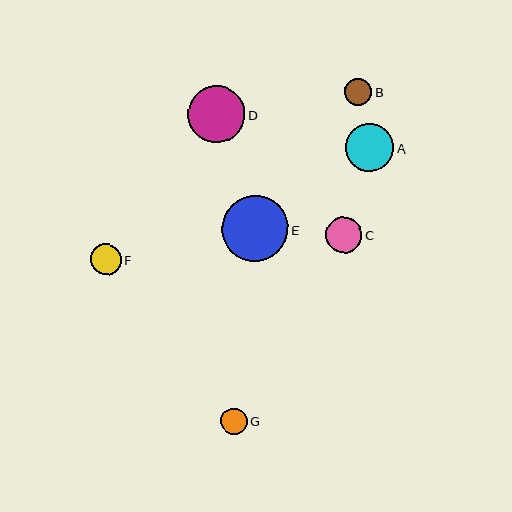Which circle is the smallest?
Circle G is the smallest with a size of approximately 26 pixels.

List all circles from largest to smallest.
From largest to smallest: E, D, A, C, F, B, G.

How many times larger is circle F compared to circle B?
Circle F is approximately 1.1 times the size of circle B.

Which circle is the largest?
Circle E is the largest with a size of approximately 66 pixels.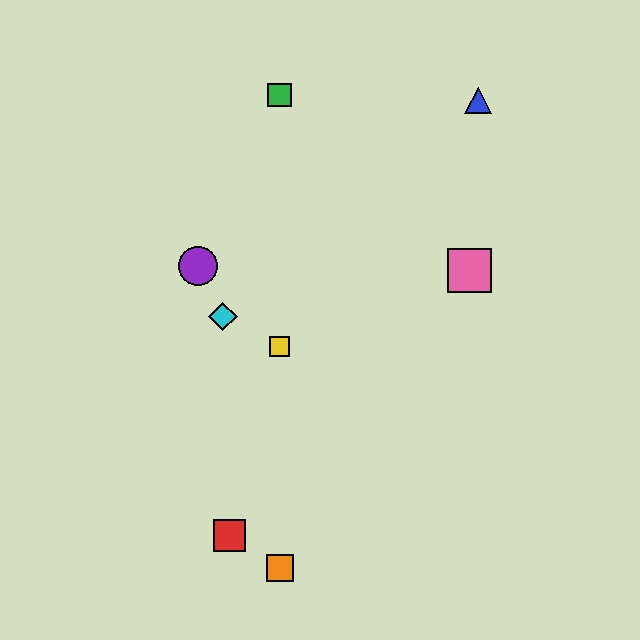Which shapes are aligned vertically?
The green square, the yellow square, the orange square are aligned vertically.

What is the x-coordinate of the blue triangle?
The blue triangle is at x≈478.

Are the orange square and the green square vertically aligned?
Yes, both are at x≈280.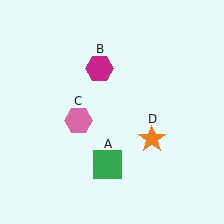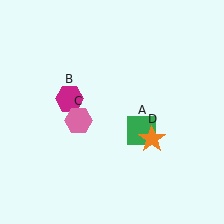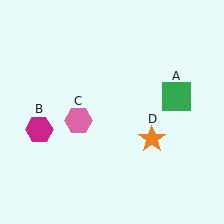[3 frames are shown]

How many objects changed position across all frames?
2 objects changed position: green square (object A), magenta hexagon (object B).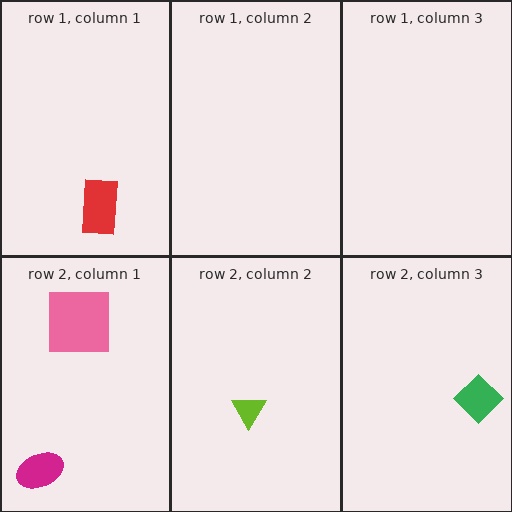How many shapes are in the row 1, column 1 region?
1.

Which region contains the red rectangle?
The row 1, column 1 region.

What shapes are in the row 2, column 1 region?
The pink square, the magenta ellipse.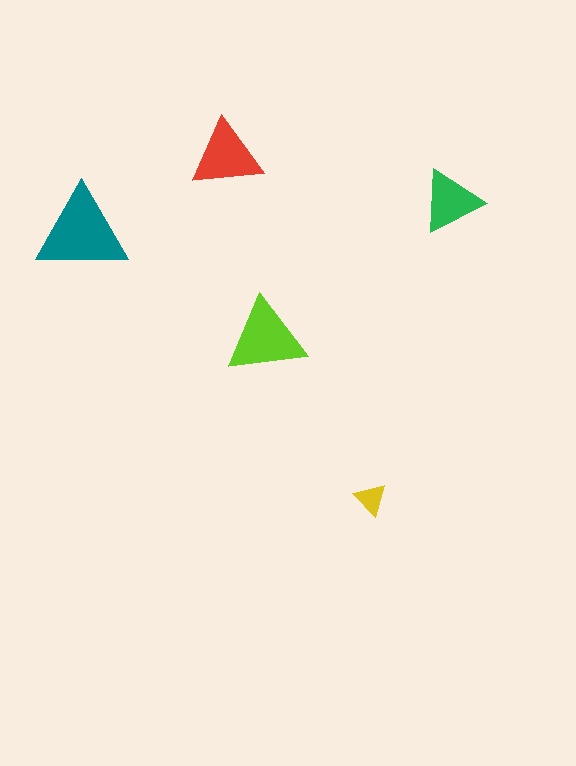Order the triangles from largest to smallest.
the teal one, the lime one, the red one, the green one, the yellow one.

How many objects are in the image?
There are 5 objects in the image.